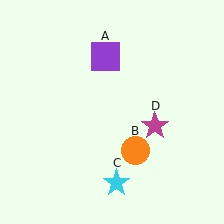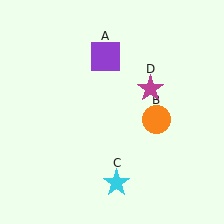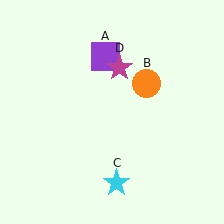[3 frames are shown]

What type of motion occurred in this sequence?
The orange circle (object B), magenta star (object D) rotated counterclockwise around the center of the scene.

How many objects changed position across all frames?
2 objects changed position: orange circle (object B), magenta star (object D).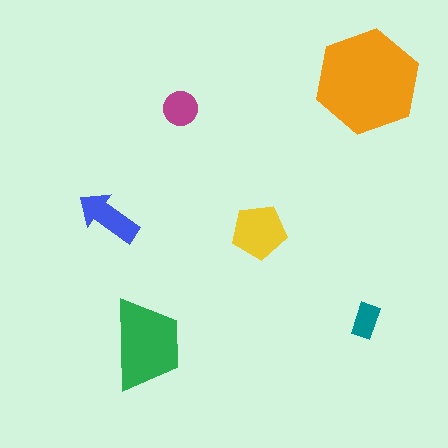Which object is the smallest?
The teal rectangle.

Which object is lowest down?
The green trapezoid is bottommost.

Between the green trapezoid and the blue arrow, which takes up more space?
The green trapezoid.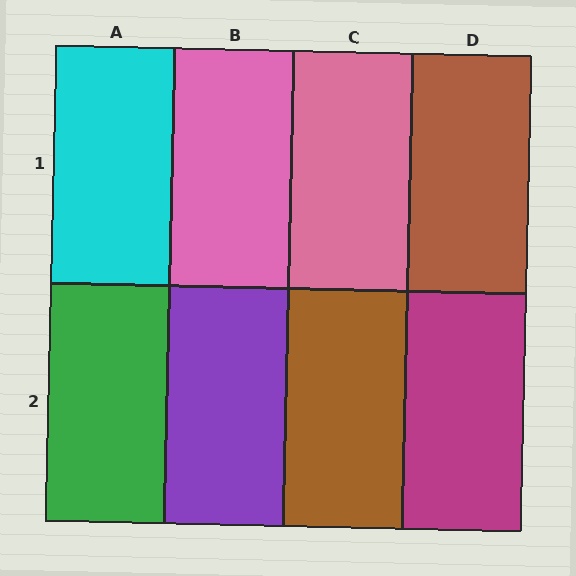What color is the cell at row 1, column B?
Pink.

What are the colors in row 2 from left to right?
Green, purple, brown, magenta.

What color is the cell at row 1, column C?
Pink.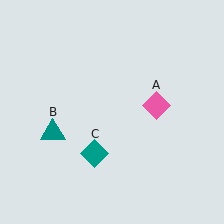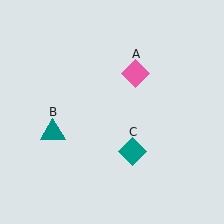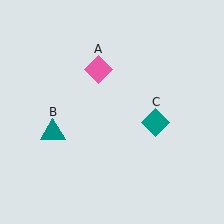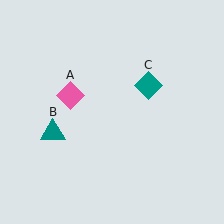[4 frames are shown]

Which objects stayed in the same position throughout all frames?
Teal triangle (object B) remained stationary.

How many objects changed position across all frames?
2 objects changed position: pink diamond (object A), teal diamond (object C).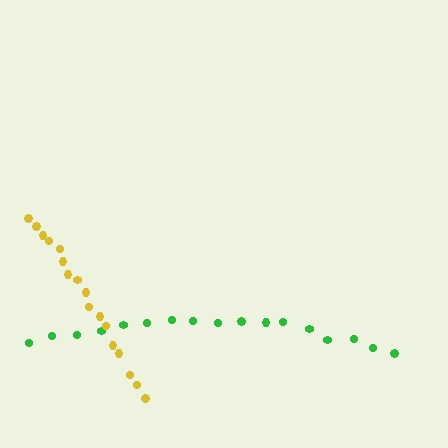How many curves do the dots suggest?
There are 2 distinct paths.